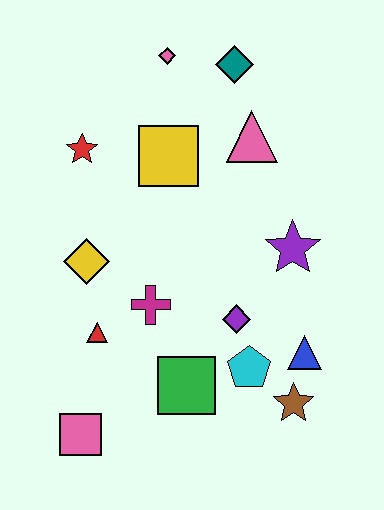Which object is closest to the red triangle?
The magenta cross is closest to the red triangle.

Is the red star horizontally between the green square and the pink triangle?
No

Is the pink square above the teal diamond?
No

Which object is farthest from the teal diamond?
The pink square is farthest from the teal diamond.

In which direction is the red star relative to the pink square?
The red star is above the pink square.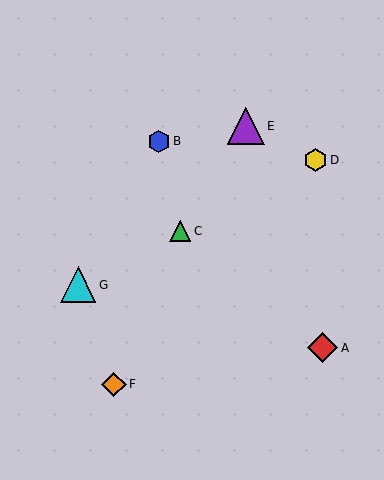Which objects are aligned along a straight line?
Objects C, D, G are aligned along a straight line.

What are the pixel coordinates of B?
Object B is at (159, 141).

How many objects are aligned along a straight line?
3 objects (C, D, G) are aligned along a straight line.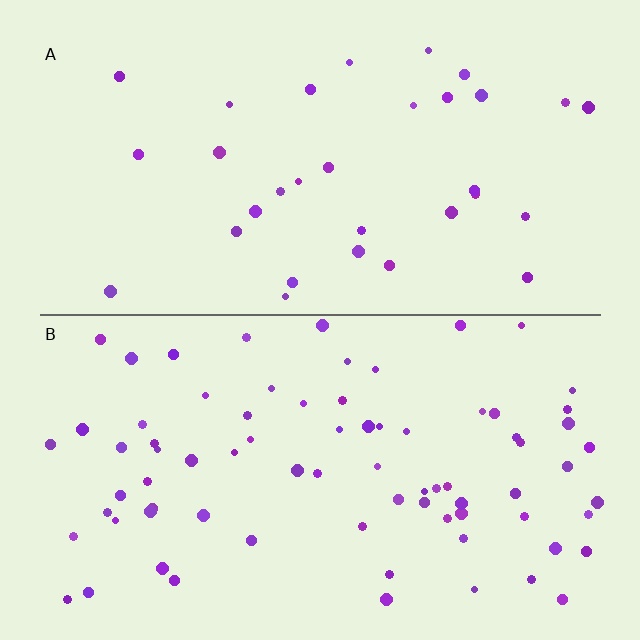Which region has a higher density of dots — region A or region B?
B (the bottom).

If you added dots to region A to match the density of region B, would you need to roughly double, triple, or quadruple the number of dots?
Approximately double.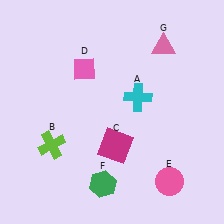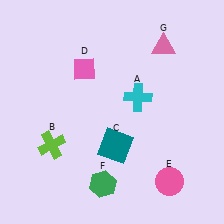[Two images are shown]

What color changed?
The square (C) changed from magenta in Image 1 to teal in Image 2.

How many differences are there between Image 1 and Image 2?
There is 1 difference between the two images.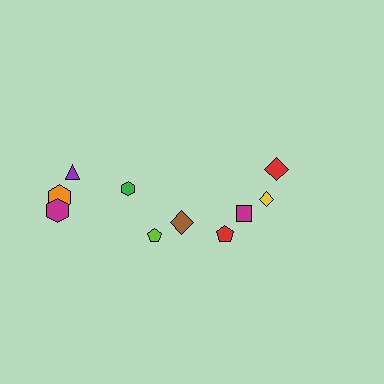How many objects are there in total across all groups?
There are 10 objects.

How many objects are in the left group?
There are 6 objects.